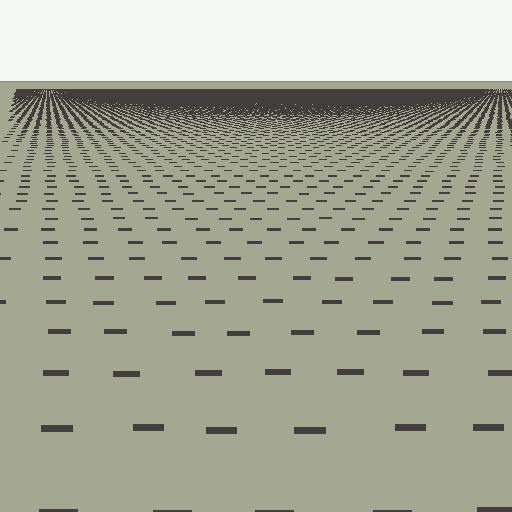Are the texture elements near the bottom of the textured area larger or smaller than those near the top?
Larger. Near the bottom, elements are closer to the viewer and appear at a bigger on-screen size.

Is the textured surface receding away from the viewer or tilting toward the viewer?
The surface is receding away from the viewer. Texture elements get smaller and denser toward the top.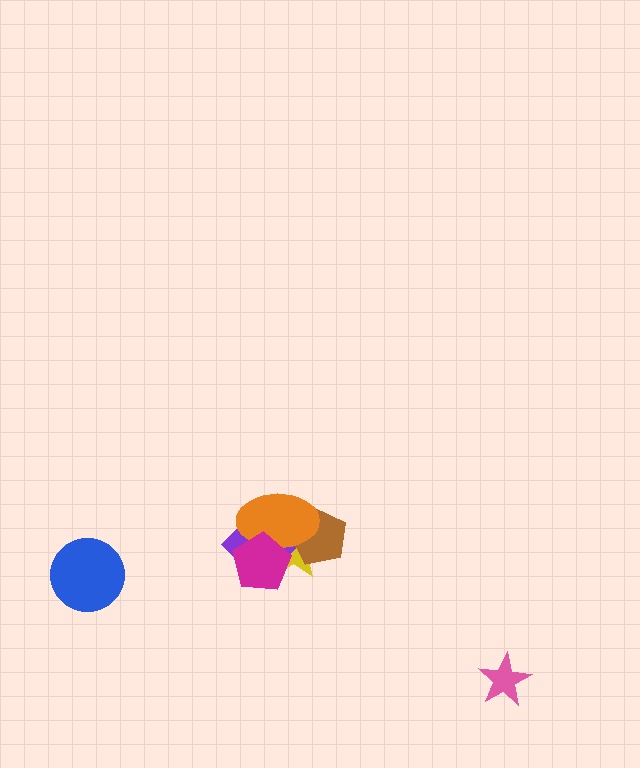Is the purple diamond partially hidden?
Yes, it is partially covered by another shape.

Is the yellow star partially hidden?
Yes, it is partially covered by another shape.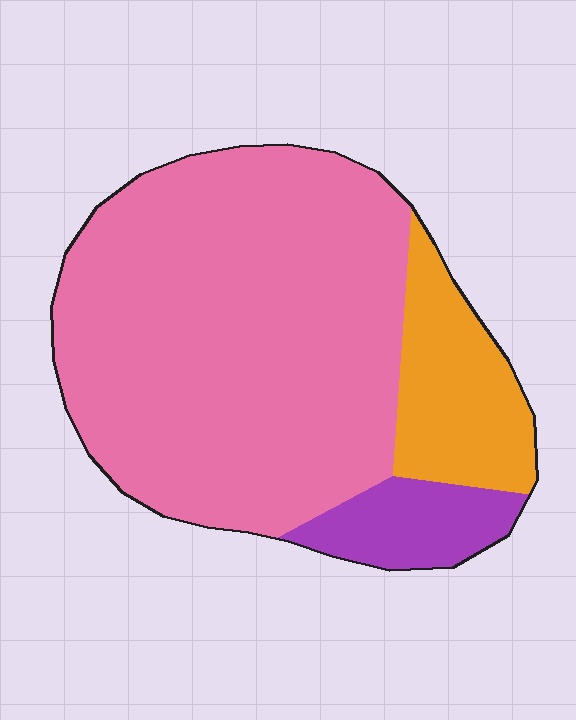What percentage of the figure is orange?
Orange takes up about one sixth (1/6) of the figure.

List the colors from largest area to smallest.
From largest to smallest: pink, orange, purple.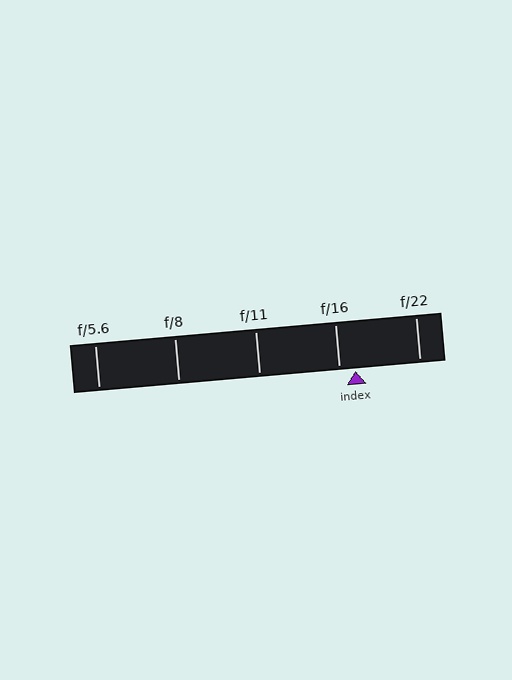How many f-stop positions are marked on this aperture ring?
There are 5 f-stop positions marked.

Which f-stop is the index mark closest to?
The index mark is closest to f/16.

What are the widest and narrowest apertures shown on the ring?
The widest aperture shown is f/5.6 and the narrowest is f/22.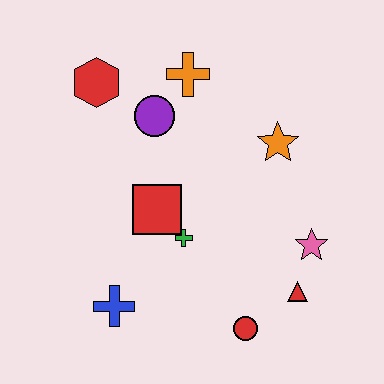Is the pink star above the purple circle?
No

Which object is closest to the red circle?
The red triangle is closest to the red circle.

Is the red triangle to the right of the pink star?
No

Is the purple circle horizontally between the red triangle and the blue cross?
Yes